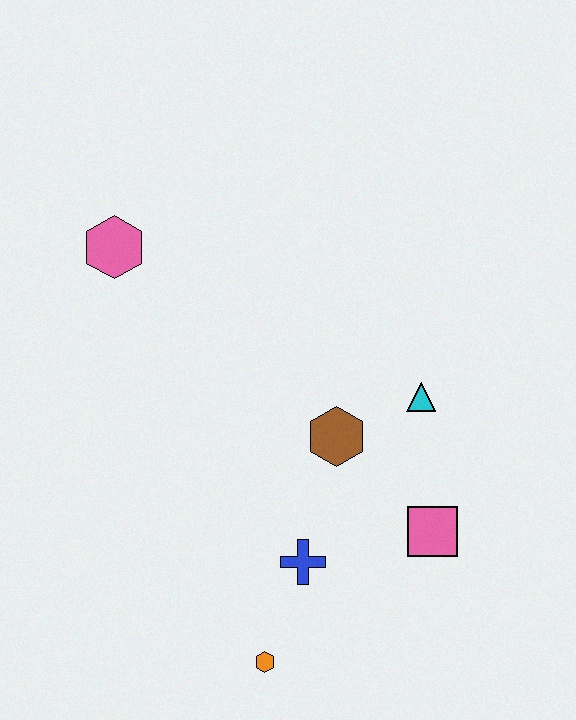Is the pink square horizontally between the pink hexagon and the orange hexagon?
No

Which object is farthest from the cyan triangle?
The pink hexagon is farthest from the cyan triangle.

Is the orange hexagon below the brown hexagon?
Yes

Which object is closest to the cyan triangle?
The brown hexagon is closest to the cyan triangle.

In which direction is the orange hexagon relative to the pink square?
The orange hexagon is to the left of the pink square.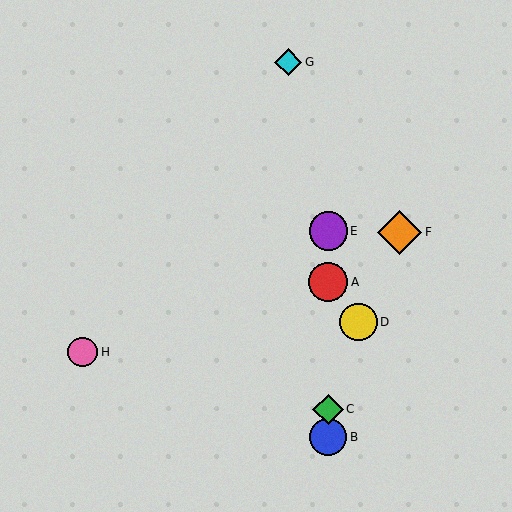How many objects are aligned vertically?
4 objects (A, B, C, E) are aligned vertically.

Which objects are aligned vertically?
Objects A, B, C, E are aligned vertically.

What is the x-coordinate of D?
Object D is at x≈358.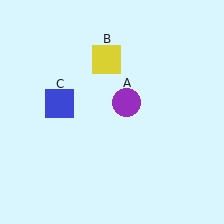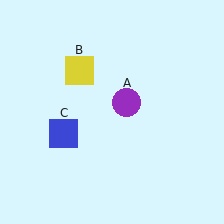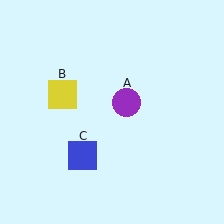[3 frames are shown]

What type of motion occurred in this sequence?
The yellow square (object B), blue square (object C) rotated counterclockwise around the center of the scene.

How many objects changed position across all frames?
2 objects changed position: yellow square (object B), blue square (object C).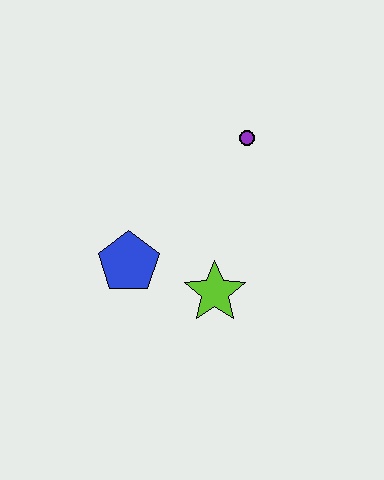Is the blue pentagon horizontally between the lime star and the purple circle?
No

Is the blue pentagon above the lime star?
Yes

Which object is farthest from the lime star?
The purple circle is farthest from the lime star.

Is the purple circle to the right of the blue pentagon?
Yes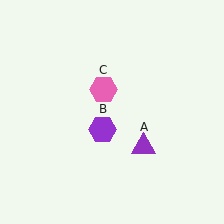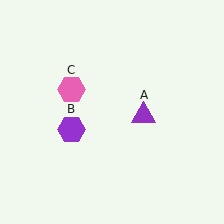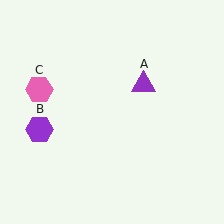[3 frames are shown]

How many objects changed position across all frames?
3 objects changed position: purple triangle (object A), purple hexagon (object B), pink hexagon (object C).